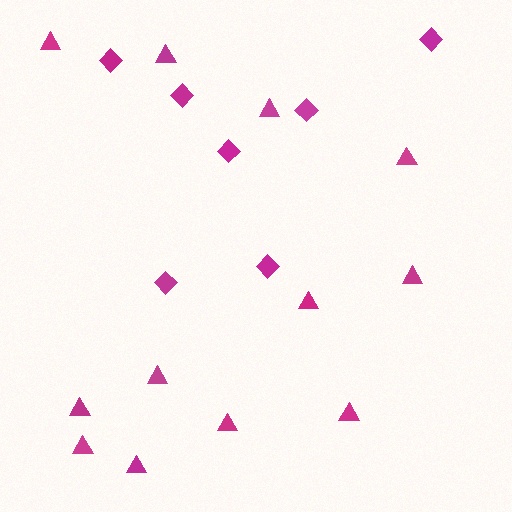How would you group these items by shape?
There are 2 groups: one group of triangles (12) and one group of diamonds (7).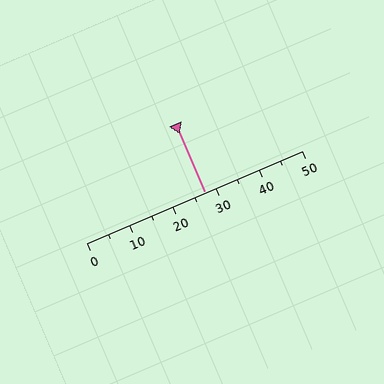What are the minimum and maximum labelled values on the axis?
The axis runs from 0 to 50.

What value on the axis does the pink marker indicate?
The marker indicates approximately 27.5.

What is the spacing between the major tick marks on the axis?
The major ticks are spaced 10 apart.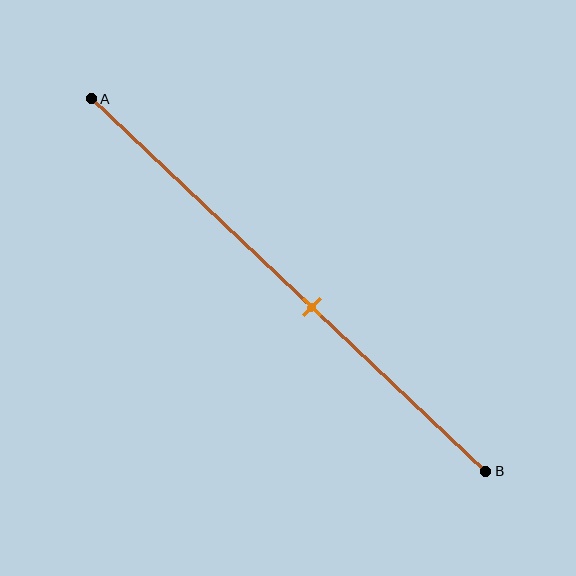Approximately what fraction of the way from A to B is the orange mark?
The orange mark is approximately 55% of the way from A to B.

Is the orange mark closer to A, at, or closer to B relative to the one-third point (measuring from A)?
The orange mark is closer to point B than the one-third point of segment AB.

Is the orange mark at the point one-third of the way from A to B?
No, the mark is at about 55% from A, not at the 33% one-third point.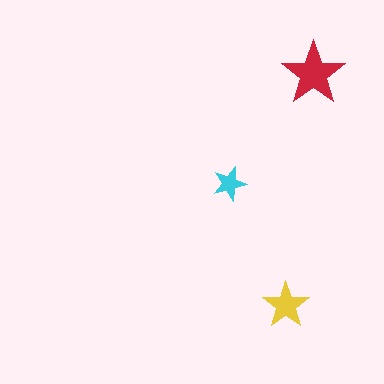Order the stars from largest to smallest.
the red one, the yellow one, the cyan one.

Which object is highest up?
The red star is topmost.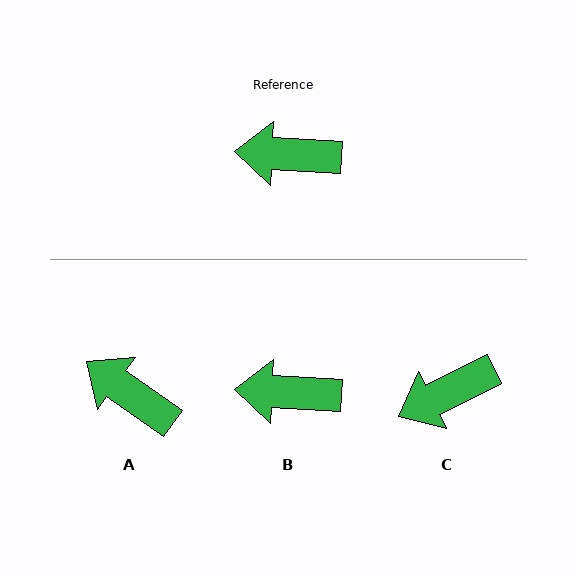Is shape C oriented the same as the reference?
No, it is off by about 30 degrees.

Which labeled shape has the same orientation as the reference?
B.